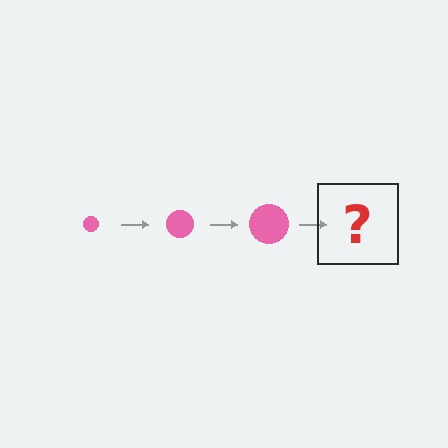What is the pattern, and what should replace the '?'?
The pattern is that the circle gets progressively larger each step. The '?' should be a pink circle, larger than the previous one.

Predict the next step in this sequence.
The next step is a pink circle, larger than the previous one.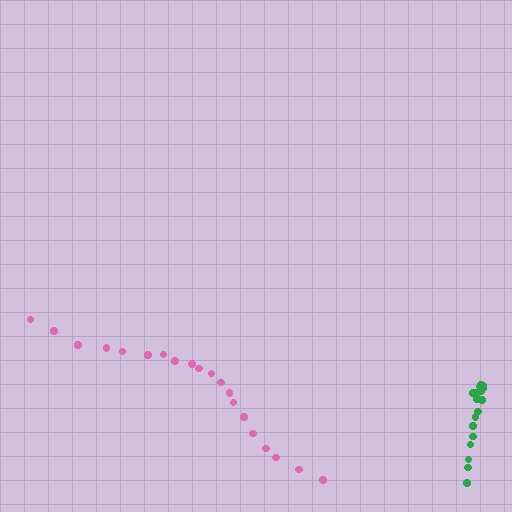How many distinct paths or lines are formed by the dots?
There are 2 distinct paths.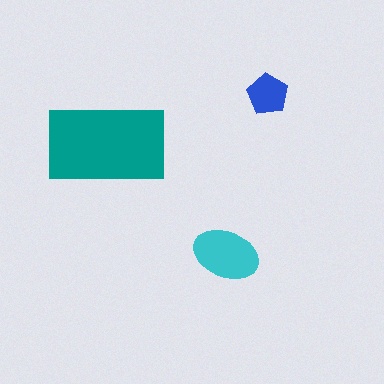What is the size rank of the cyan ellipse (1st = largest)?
2nd.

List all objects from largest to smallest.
The teal rectangle, the cyan ellipse, the blue pentagon.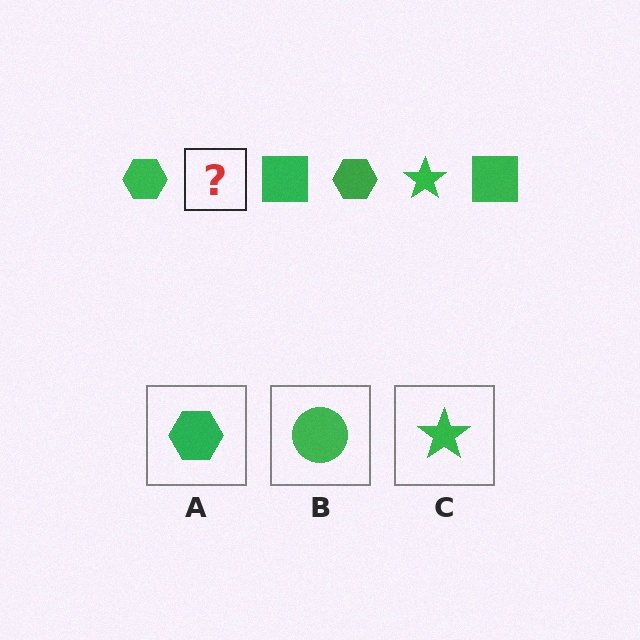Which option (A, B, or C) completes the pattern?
C.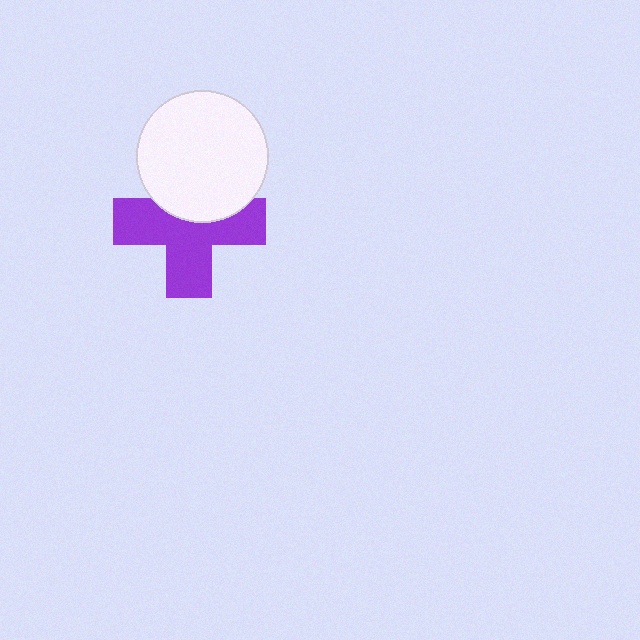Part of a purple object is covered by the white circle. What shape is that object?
It is a cross.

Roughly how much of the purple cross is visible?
About half of it is visible (roughly 65%).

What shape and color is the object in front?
The object in front is a white circle.